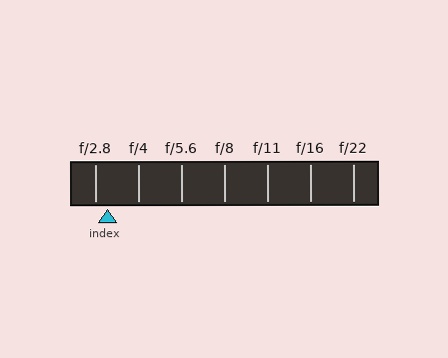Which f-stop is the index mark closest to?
The index mark is closest to f/2.8.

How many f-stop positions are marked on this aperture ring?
There are 7 f-stop positions marked.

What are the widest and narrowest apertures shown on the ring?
The widest aperture shown is f/2.8 and the narrowest is f/22.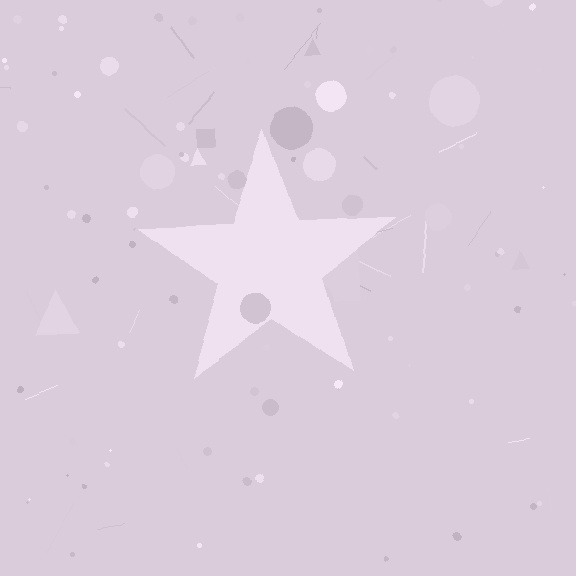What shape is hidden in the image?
A star is hidden in the image.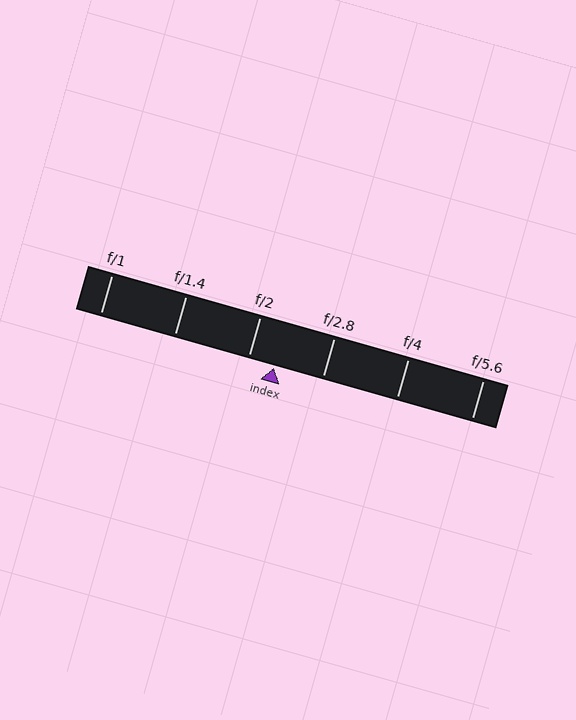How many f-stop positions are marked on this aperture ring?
There are 6 f-stop positions marked.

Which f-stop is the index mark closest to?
The index mark is closest to f/2.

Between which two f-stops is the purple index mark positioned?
The index mark is between f/2 and f/2.8.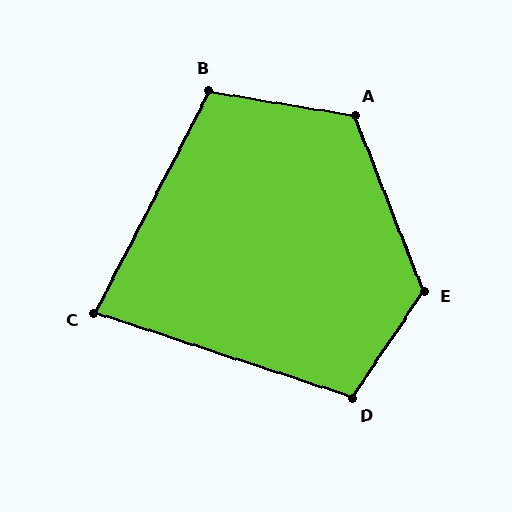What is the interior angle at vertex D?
Approximately 106 degrees (obtuse).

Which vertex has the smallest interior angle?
C, at approximately 81 degrees.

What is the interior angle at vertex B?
Approximately 108 degrees (obtuse).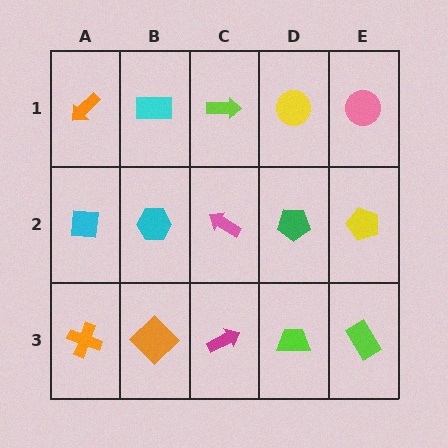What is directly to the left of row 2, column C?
A cyan hexagon.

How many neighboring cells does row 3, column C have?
3.